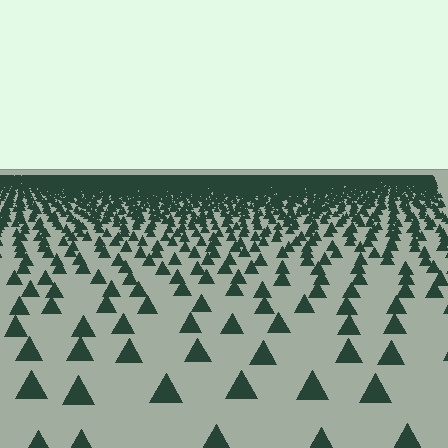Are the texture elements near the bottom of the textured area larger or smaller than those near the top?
Larger. Near the bottom, elements are closer to the viewer and appear at a bigger on-screen size.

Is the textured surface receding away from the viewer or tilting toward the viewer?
The surface is receding away from the viewer. Texture elements get smaller and denser toward the top.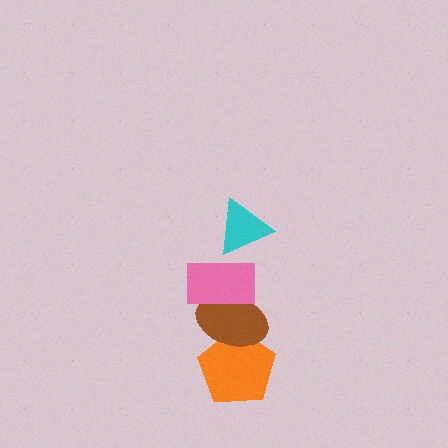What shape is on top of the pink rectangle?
The cyan triangle is on top of the pink rectangle.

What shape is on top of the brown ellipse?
The pink rectangle is on top of the brown ellipse.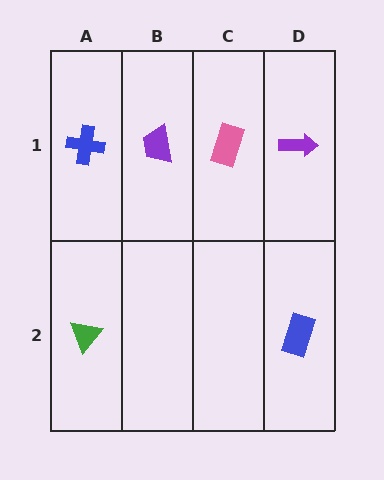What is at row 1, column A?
A blue cross.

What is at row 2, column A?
A green triangle.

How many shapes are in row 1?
4 shapes.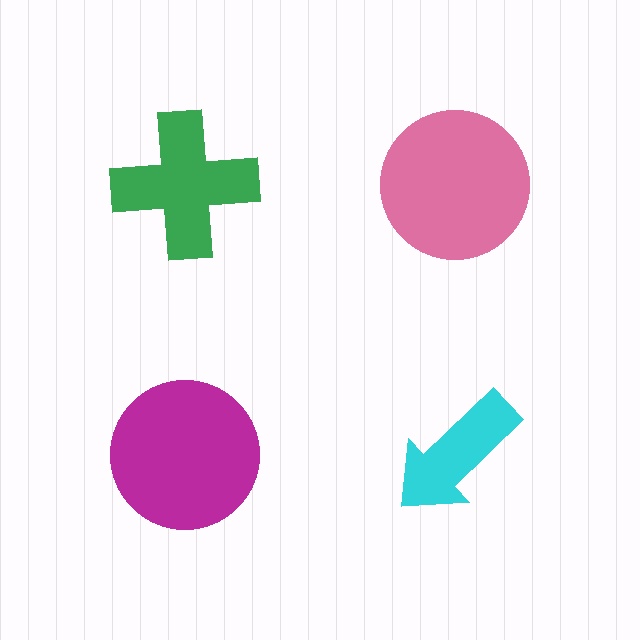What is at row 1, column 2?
A pink circle.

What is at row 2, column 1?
A magenta circle.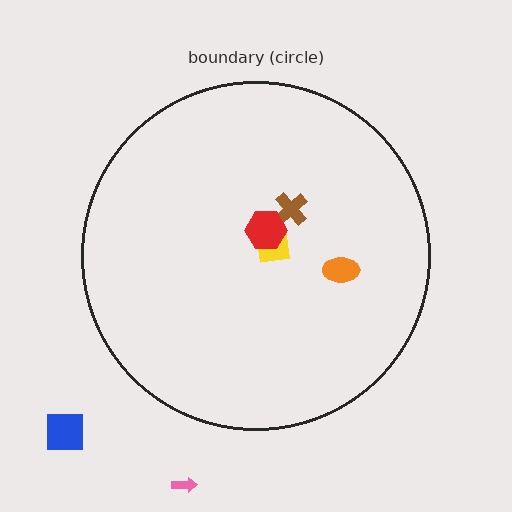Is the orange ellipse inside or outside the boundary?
Inside.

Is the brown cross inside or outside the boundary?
Inside.